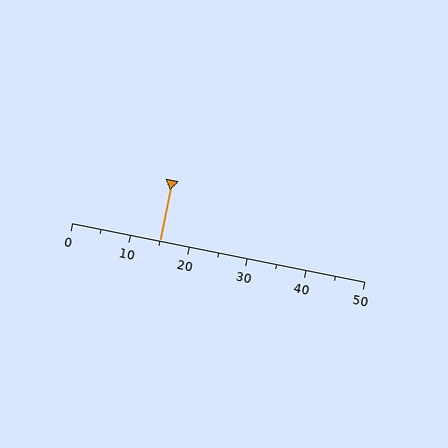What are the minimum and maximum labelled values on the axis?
The axis runs from 0 to 50.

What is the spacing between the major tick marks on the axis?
The major ticks are spaced 10 apart.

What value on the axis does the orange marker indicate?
The marker indicates approximately 15.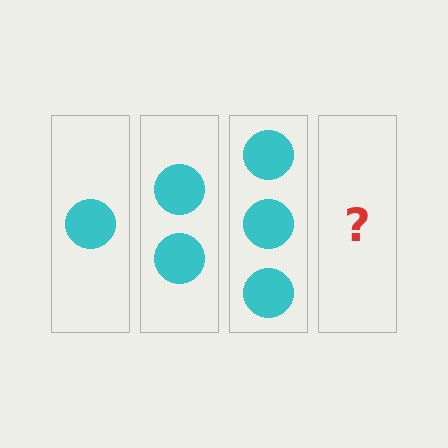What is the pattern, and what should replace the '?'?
The pattern is that each step adds one more circle. The '?' should be 4 circles.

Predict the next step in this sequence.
The next step is 4 circles.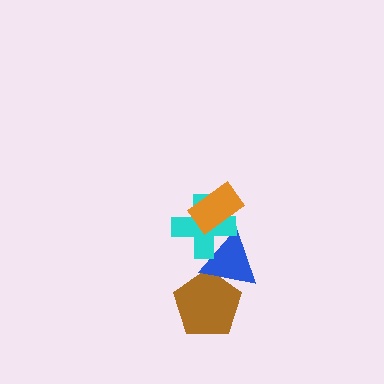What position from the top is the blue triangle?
The blue triangle is 3rd from the top.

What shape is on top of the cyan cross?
The orange rectangle is on top of the cyan cross.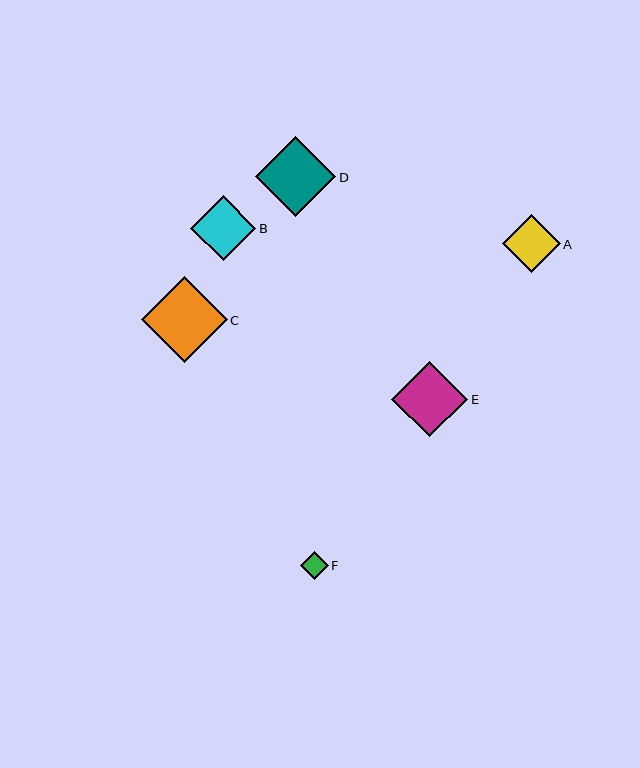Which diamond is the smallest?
Diamond F is the smallest with a size of approximately 28 pixels.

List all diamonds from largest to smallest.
From largest to smallest: C, D, E, B, A, F.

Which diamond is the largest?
Diamond C is the largest with a size of approximately 86 pixels.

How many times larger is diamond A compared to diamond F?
Diamond A is approximately 2.1 times the size of diamond F.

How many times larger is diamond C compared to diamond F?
Diamond C is approximately 3.1 times the size of diamond F.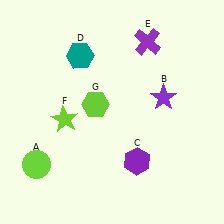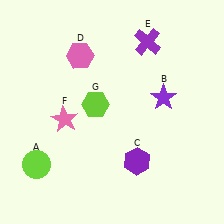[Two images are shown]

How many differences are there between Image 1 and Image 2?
There are 2 differences between the two images.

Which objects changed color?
D changed from teal to pink. F changed from lime to pink.